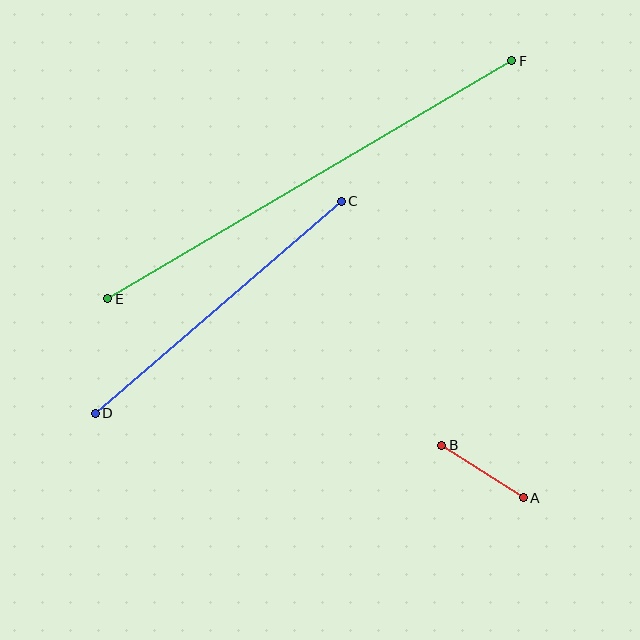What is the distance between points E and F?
The distance is approximately 469 pixels.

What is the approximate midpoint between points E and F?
The midpoint is at approximately (310, 180) pixels.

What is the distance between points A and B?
The distance is approximately 97 pixels.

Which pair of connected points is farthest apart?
Points E and F are farthest apart.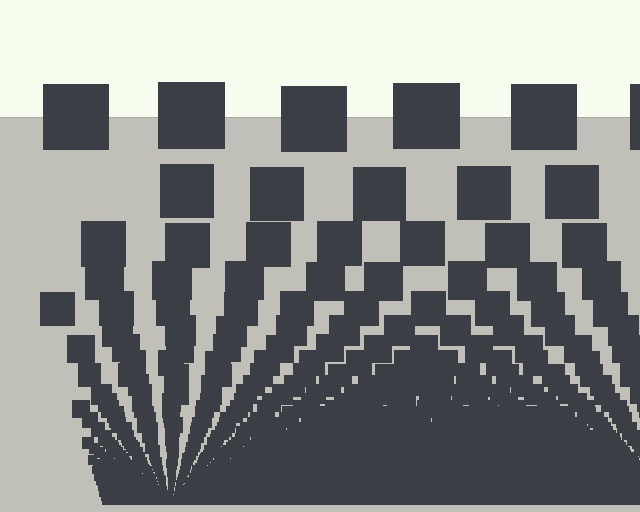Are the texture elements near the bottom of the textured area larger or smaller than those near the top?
Smaller. The gradient is inverted — elements near the bottom are smaller and denser.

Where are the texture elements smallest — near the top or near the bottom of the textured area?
Near the bottom.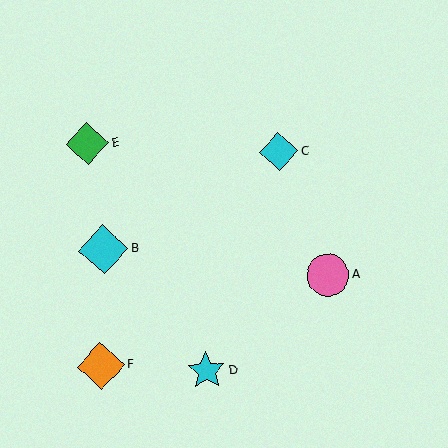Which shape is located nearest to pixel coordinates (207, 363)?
The cyan star (labeled D) at (207, 371) is nearest to that location.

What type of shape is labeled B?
Shape B is a cyan diamond.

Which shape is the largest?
The cyan diamond (labeled B) is the largest.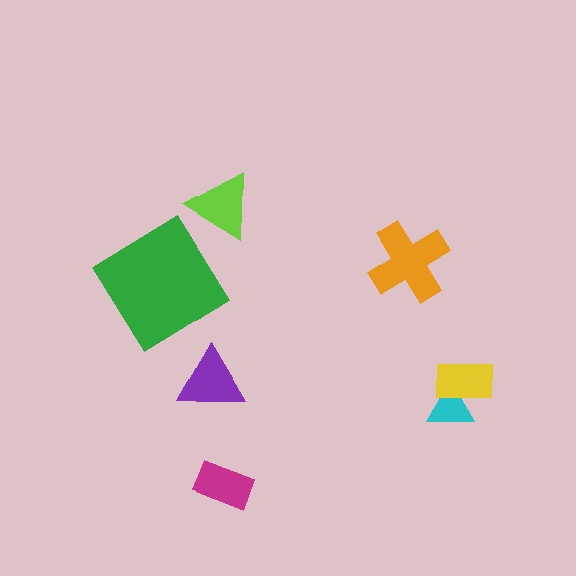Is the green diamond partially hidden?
No, no other shape covers it.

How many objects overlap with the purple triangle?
0 objects overlap with the purple triangle.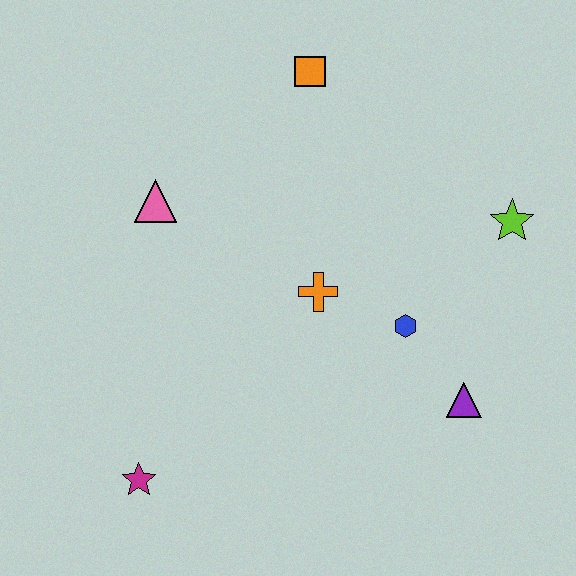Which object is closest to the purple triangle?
The blue hexagon is closest to the purple triangle.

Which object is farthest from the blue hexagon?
The magenta star is farthest from the blue hexagon.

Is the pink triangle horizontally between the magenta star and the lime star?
Yes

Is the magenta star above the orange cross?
No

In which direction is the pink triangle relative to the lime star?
The pink triangle is to the left of the lime star.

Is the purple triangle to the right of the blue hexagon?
Yes